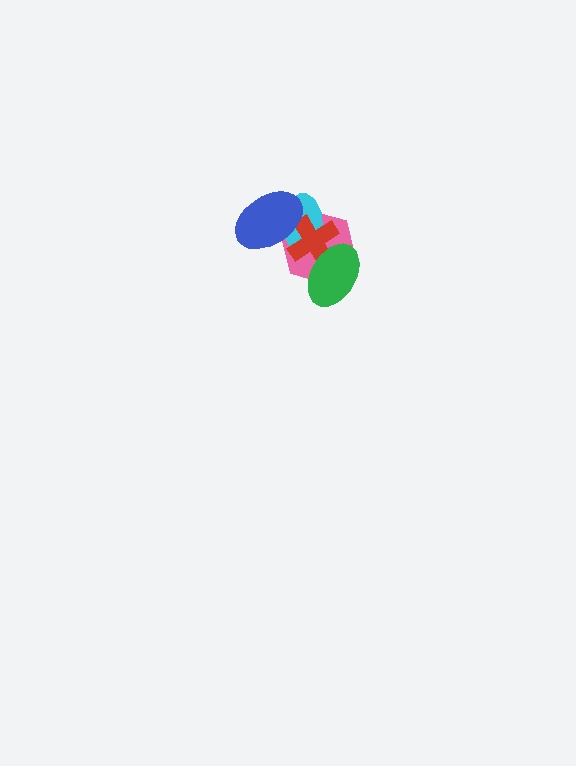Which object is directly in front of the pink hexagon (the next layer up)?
The cyan ellipse is directly in front of the pink hexagon.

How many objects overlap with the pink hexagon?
4 objects overlap with the pink hexagon.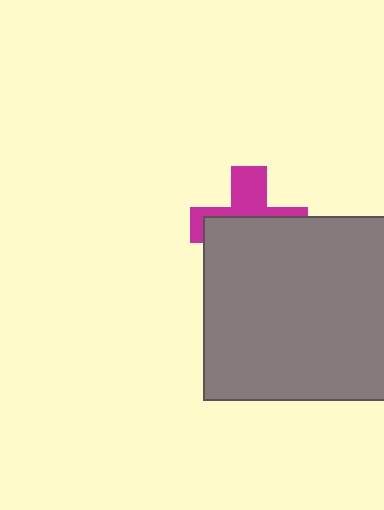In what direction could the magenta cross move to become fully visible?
The magenta cross could move up. That would shift it out from behind the gray square entirely.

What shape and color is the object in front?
The object in front is a gray square.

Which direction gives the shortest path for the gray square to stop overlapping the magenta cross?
Moving down gives the shortest separation.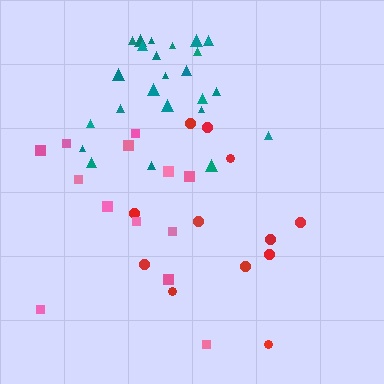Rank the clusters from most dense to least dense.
teal, red, pink.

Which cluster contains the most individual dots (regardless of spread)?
Teal (26).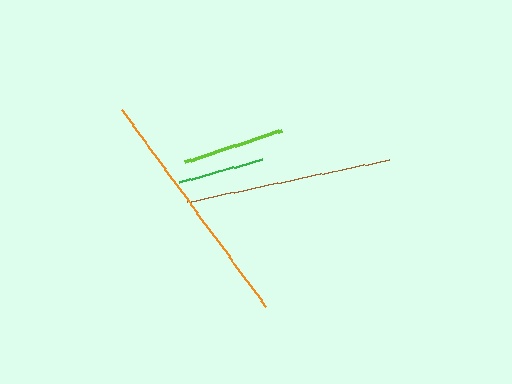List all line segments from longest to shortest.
From longest to shortest: orange, brown, lime, green.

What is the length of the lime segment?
The lime segment is approximately 103 pixels long.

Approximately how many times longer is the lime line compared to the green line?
The lime line is approximately 1.2 times the length of the green line.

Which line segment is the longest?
The orange line is the longest at approximately 245 pixels.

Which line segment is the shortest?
The green line is the shortest at approximately 85 pixels.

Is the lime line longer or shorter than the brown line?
The brown line is longer than the lime line.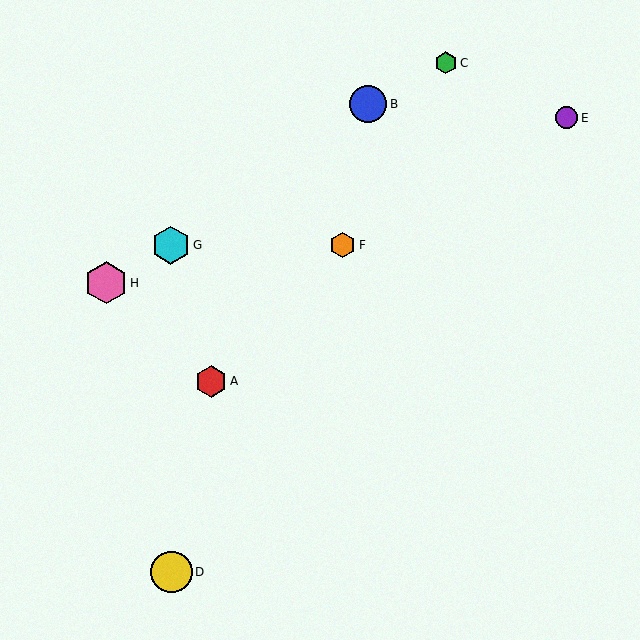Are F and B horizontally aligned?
No, F is at y≈245 and B is at y≈104.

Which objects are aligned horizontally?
Objects F, G are aligned horizontally.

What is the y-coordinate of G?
Object G is at y≈245.